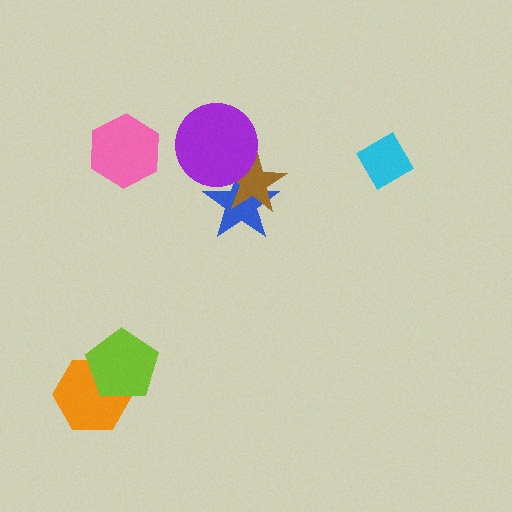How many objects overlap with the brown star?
2 objects overlap with the brown star.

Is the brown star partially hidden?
Yes, it is partially covered by another shape.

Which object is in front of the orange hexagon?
The lime pentagon is in front of the orange hexagon.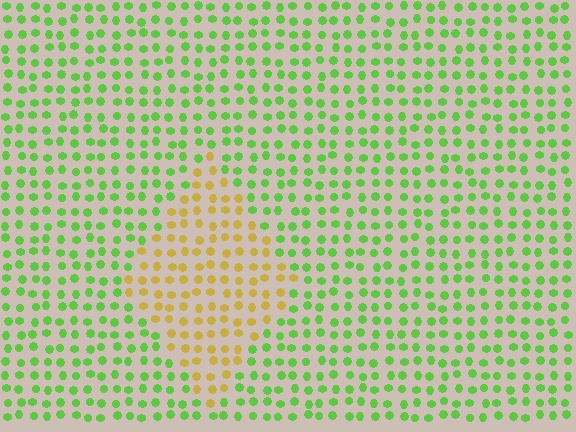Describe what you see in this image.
The image is filled with small lime elements in a uniform arrangement. A diamond-shaped region is visible where the elements are tinted to a slightly different hue, forming a subtle color boundary.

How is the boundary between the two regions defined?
The boundary is defined purely by a slight shift in hue (about 59 degrees). Spacing, size, and orientation are identical on both sides.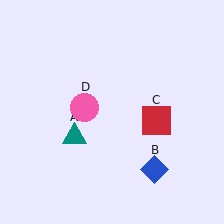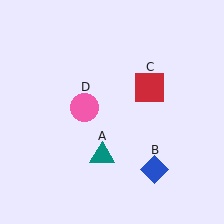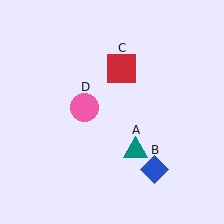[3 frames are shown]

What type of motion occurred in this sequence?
The teal triangle (object A), red square (object C) rotated counterclockwise around the center of the scene.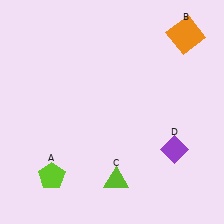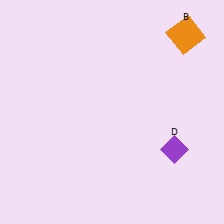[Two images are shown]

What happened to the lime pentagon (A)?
The lime pentagon (A) was removed in Image 2. It was in the bottom-left area of Image 1.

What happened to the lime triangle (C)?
The lime triangle (C) was removed in Image 2. It was in the bottom-right area of Image 1.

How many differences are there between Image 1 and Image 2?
There are 2 differences between the two images.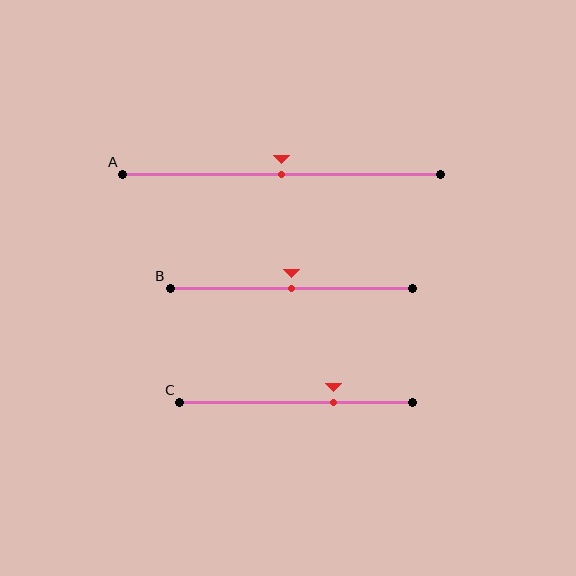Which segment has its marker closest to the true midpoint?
Segment A has its marker closest to the true midpoint.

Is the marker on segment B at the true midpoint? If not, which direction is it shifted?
Yes, the marker on segment B is at the true midpoint.